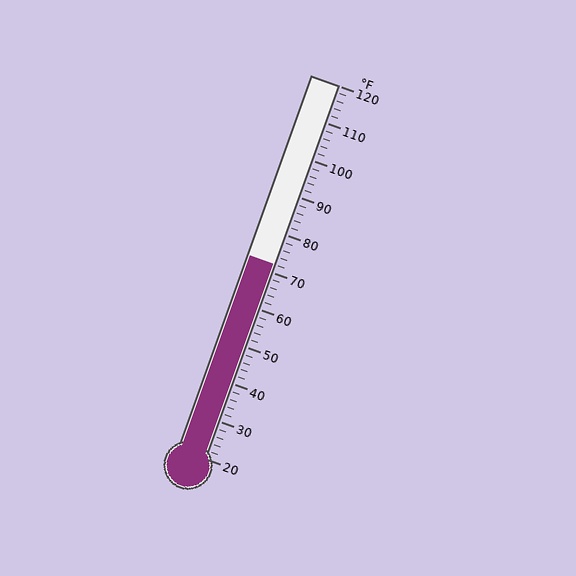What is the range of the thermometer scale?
The thermometer scale ranges from 20°F to 120°F.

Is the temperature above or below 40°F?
The temperature is above 40°F.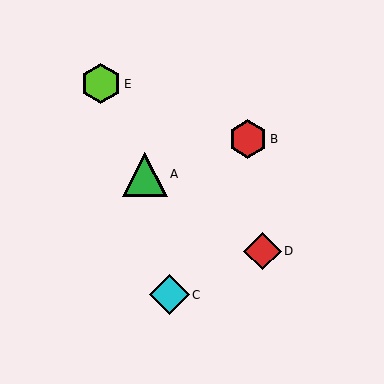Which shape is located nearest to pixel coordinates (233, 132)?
The red hexagon (labeled B) at (248, 139) is nearest to that location.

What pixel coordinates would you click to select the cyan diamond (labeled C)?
Click at (169, 295) to select the cyan diamond C.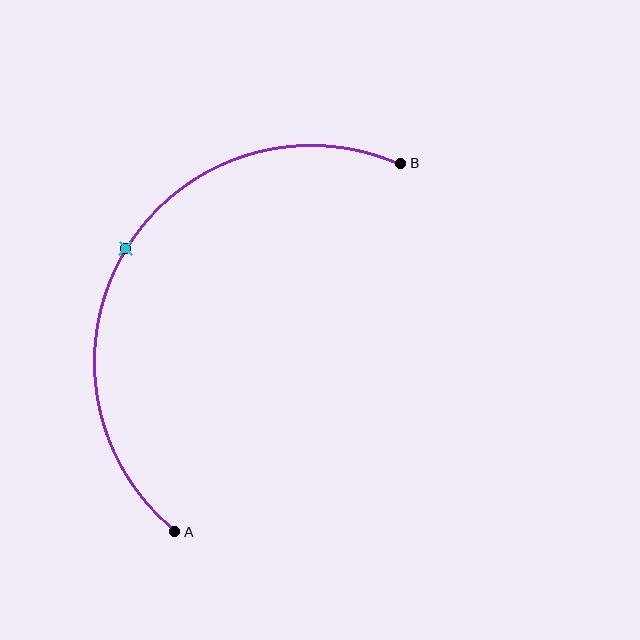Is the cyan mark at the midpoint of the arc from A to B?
Yes. The cyan mark lies on the arc at equal arc-length from both A and B — it is the arc midpoint.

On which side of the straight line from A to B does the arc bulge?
The arc bulges to the left of the straight line connecting A and B.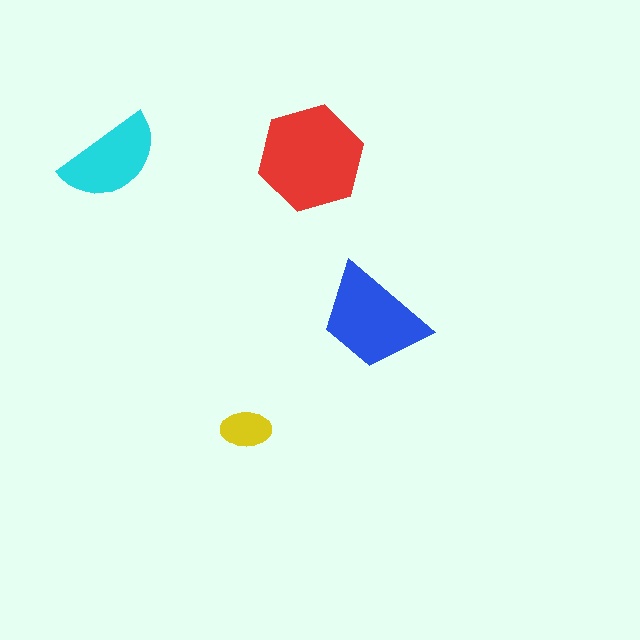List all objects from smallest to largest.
The yellow ellipse, the cyan semicircle, the blue trapezoid, the red hexagon.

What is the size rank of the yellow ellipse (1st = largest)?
4th.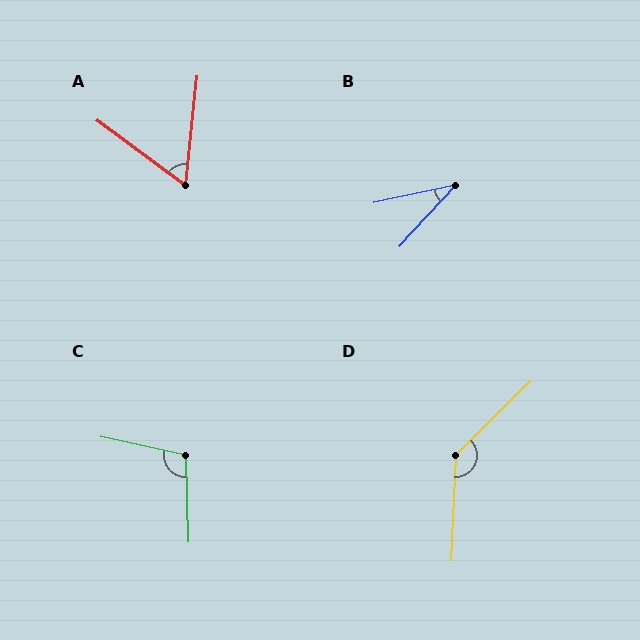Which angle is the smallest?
B, at approximately 35 degrees.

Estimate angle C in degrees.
Approximately 104 degrees.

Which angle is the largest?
D, at approximately 137 degrees.